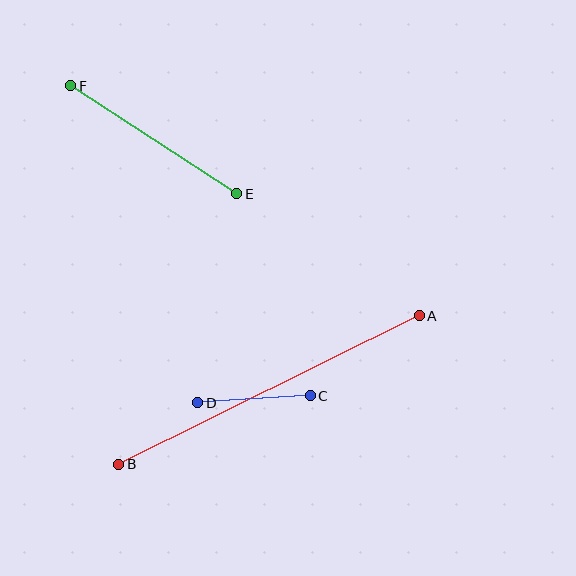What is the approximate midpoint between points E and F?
The midpoint is at approximately (154, 140) pixels.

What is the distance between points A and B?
The distance is approximately 335 pixels.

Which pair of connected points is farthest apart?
Points A and B are farthest apart.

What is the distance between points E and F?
The distance is approximately 198 pixels.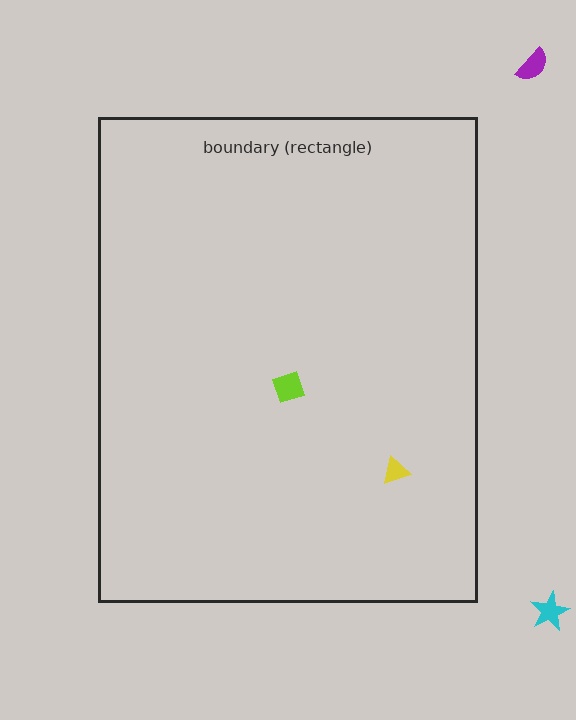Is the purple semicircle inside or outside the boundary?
Outside.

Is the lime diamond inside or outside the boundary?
Inside.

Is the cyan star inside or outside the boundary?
Outside.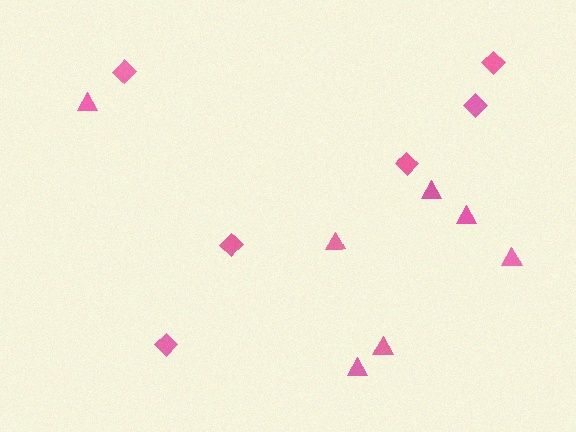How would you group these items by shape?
There are 2 groups: one group of diamonds (6) and one group of triangles (7).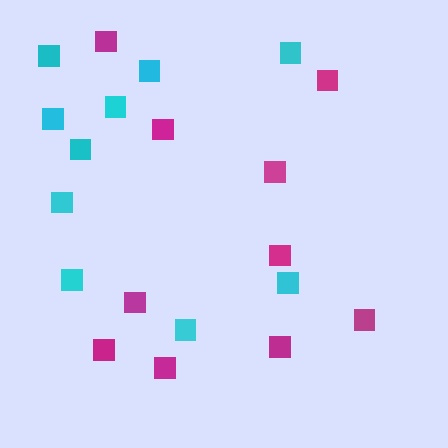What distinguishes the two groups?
There are 2 groups: one group of cyan squares (10) and one group of magenta squares (10).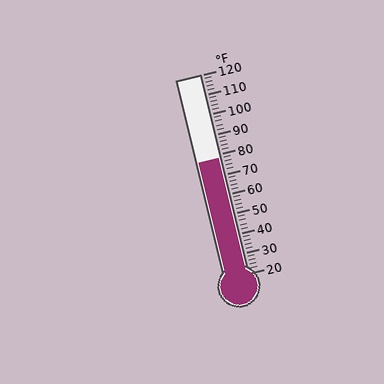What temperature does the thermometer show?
The thermometer shows approximately 78°F.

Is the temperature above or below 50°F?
The temperature is above 50°F.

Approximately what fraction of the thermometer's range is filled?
The thermometer is filled to approximately 60% of its range.